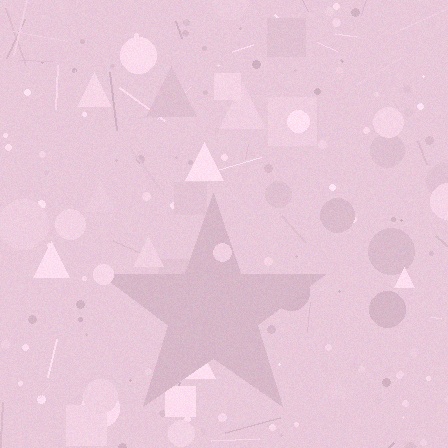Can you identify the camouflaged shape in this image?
The camouflaged shape is a star.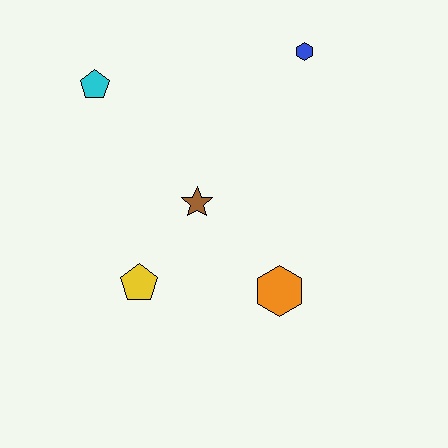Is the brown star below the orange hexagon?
No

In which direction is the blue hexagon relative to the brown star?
The blue hexagon is above the brown star.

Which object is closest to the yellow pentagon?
The brown star is closest to the yellow pentagon.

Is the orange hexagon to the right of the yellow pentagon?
Yes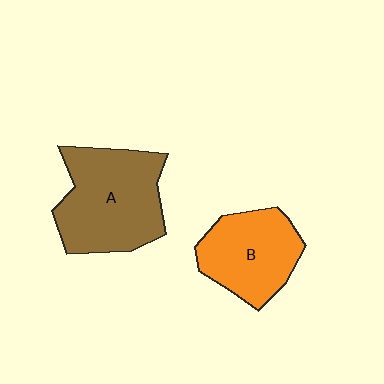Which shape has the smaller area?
Shape B (orange).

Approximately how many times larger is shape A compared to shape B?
Approximately 1.3 times.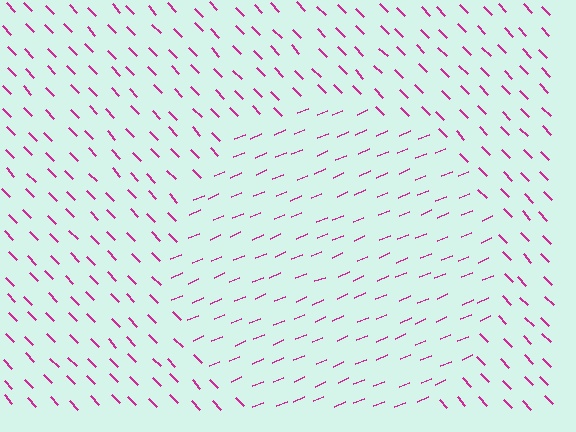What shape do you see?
I see a circle.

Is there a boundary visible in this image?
Yes, there is a texture boundary formed by a change in line orientation.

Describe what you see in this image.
The image is filled with small magenta line segments. A circle region in the image has lines oriented differently from the surrounding lines, creating a visible texture boundary.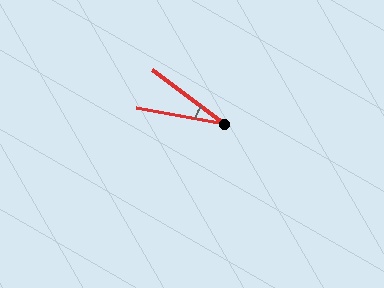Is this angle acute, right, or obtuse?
It is acute.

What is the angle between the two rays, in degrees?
Approximately 26 degrees.